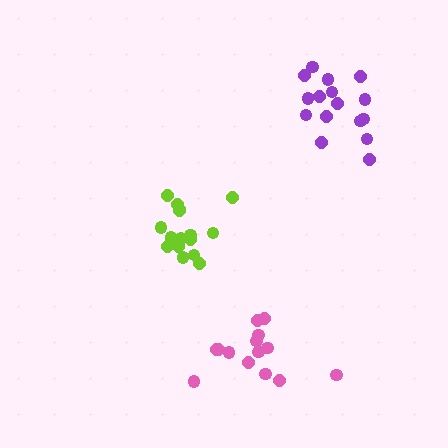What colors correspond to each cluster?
The clusters are colored: pink, purple, lime.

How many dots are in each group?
Group 1: 14 dots, Group 2: 16 dots, Group 3: 17 dots (47 total).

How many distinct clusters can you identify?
There are 3 distinct clusters.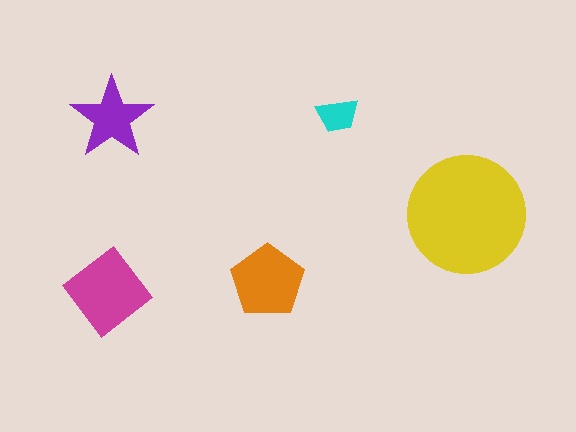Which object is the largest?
The yellow circle.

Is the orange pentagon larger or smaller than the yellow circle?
Smaller.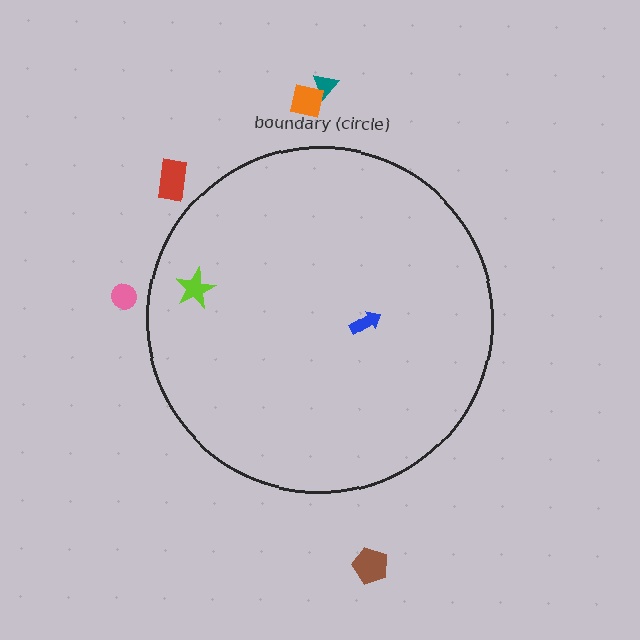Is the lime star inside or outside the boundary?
Inside.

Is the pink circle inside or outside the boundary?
Outside.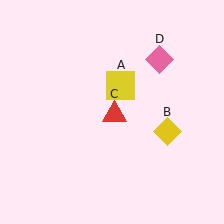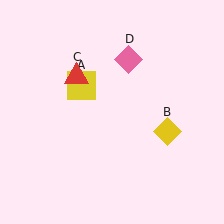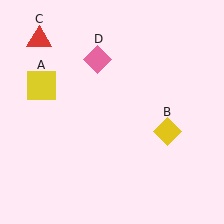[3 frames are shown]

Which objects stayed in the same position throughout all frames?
Yellow diamond (object B) remained stationary.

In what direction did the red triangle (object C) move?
The red triangle (object C) moved up and to the left.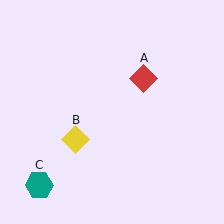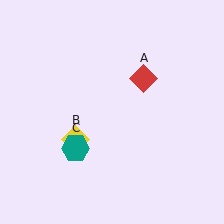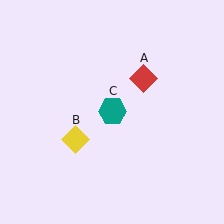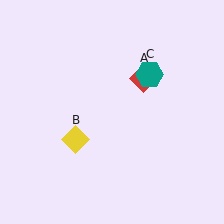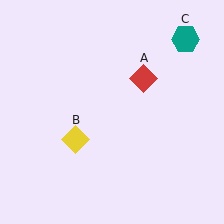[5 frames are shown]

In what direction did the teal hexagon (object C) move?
The teal hexagon (object C) moved up and to the right.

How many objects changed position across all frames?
1 object changed position: teal hexagon (object C).